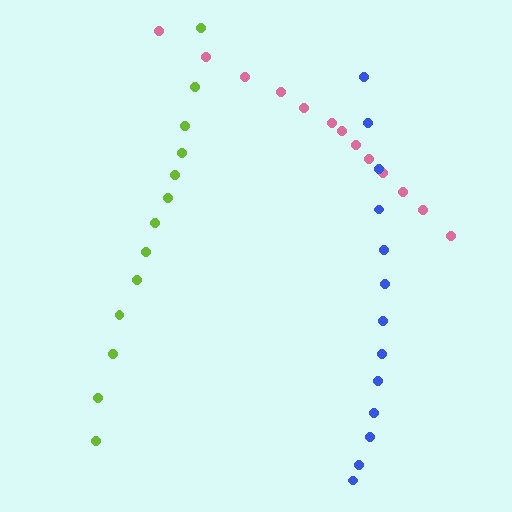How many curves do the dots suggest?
There are 3 distinct paths.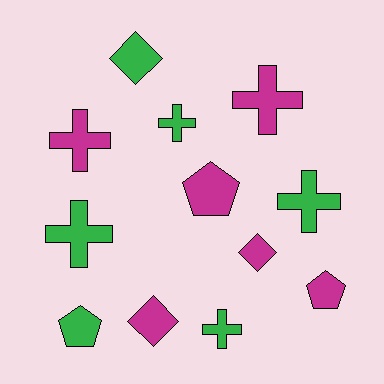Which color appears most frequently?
Magenta, with 6 objects.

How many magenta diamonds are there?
There are 2 magenta diamonds.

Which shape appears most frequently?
Cross, with 6 objects.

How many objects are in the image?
There are 12 objects.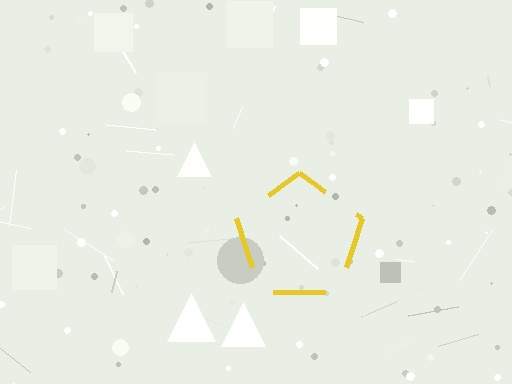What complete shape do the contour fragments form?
The contour fragments form a pentagon.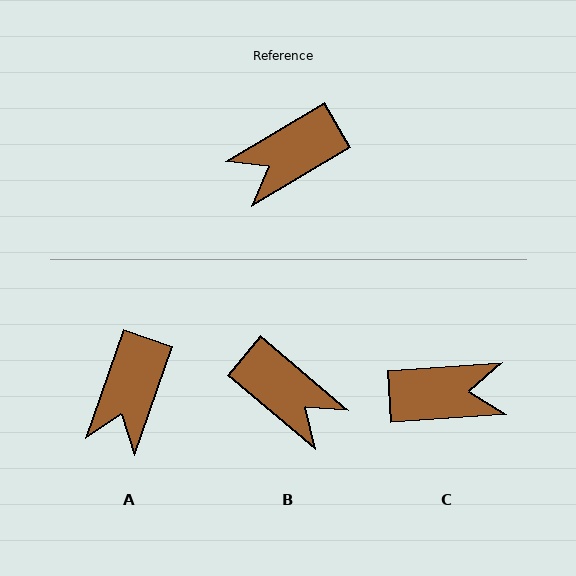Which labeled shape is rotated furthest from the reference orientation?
C, about 153 degrees away.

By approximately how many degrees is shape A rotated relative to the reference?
Approximately 40 degrees counter-clockwise.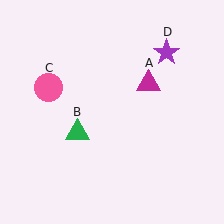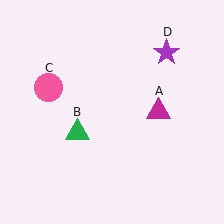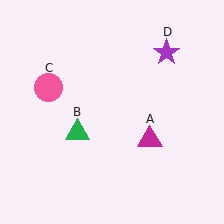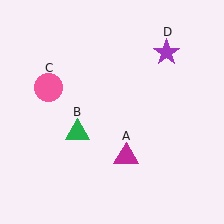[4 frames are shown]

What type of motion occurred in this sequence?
The magenta triangle (object A) rotated clockwise around the center of the scene.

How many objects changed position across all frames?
1 object changed position: magenta triangle (object A).